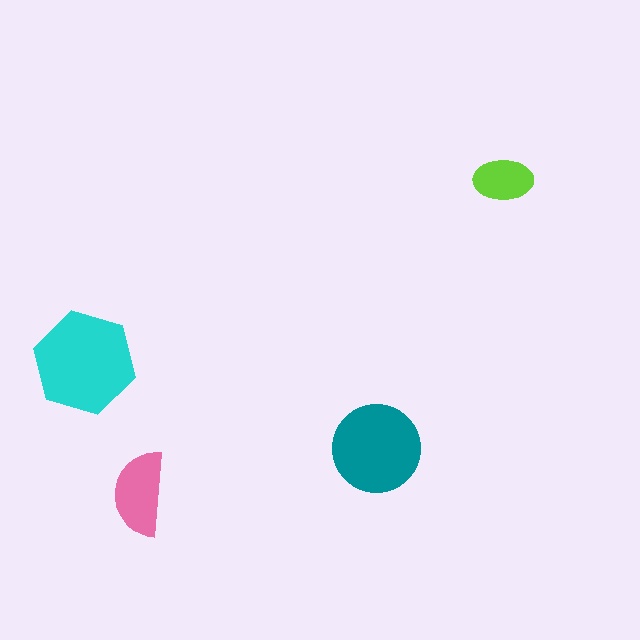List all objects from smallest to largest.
The lime ellipse, the pink semicircle, the teal circle, the cyan hexagon.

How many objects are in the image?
There are 4 objects in the image.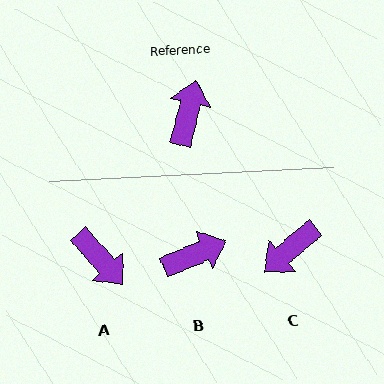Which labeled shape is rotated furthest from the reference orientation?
C, about 144 degrees away.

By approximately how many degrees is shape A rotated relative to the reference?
Approximately 124 degrees clockwise.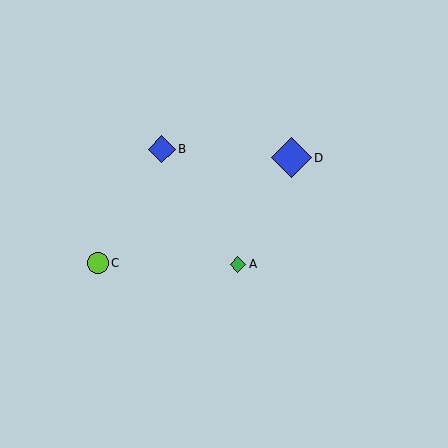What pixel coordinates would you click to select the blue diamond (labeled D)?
Click at (292, 158) to select the blue diamond D.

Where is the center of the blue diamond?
The center of the blue diamond is at (292, 158).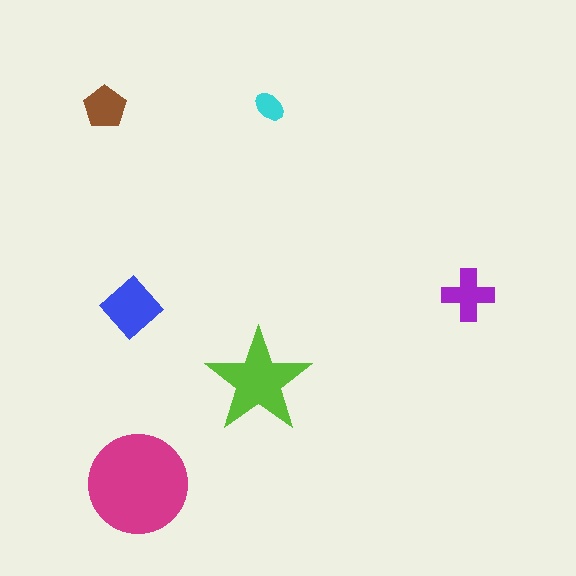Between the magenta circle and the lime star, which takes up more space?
The magenta circle.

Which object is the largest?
The magenta circle.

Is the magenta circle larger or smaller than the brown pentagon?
Larger.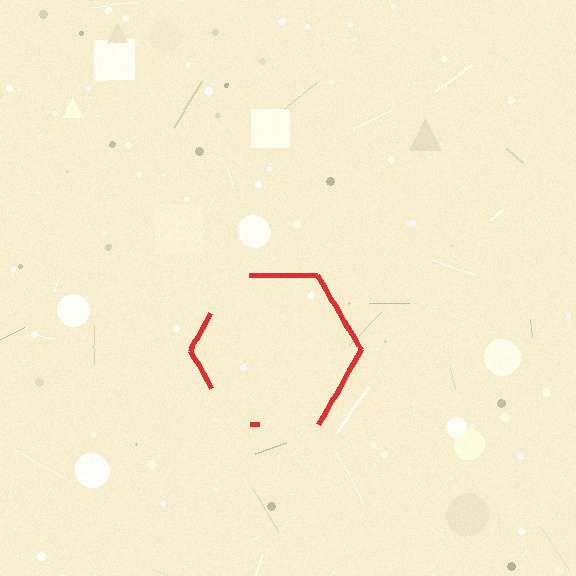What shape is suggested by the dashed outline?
The dashed outline suggests a hexagon.